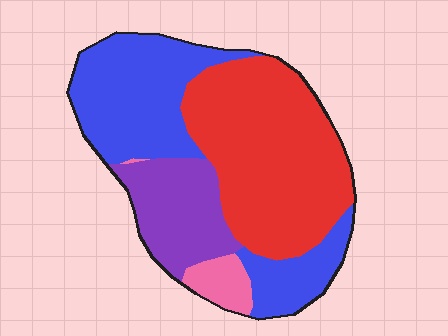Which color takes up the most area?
Red, at roughly 40%.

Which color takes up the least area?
Pink, at roughly 5%.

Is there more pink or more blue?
Blue.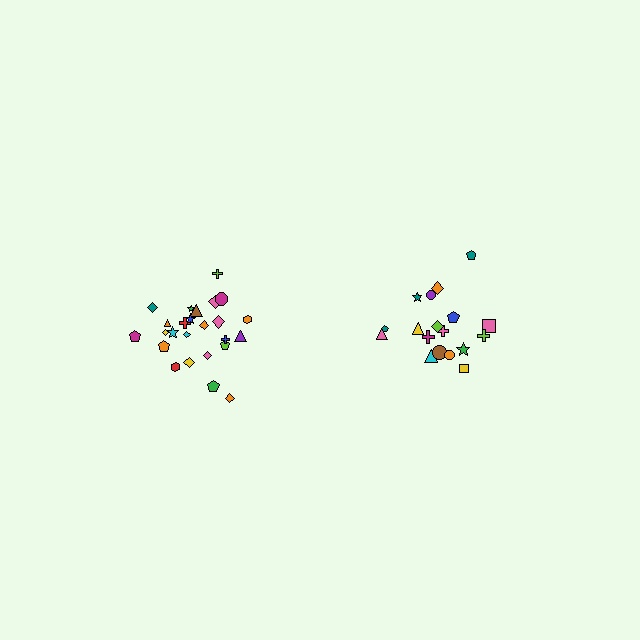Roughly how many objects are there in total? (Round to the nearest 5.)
Roughly 45 objects in total.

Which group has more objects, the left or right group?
The left group.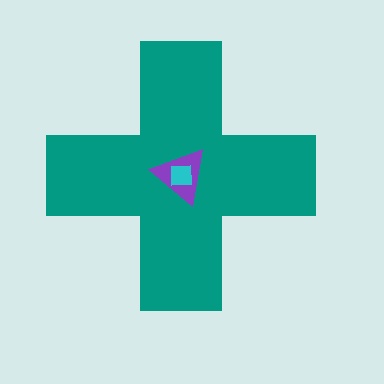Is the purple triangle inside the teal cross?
Yes.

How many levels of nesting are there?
3.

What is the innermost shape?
The cyan square.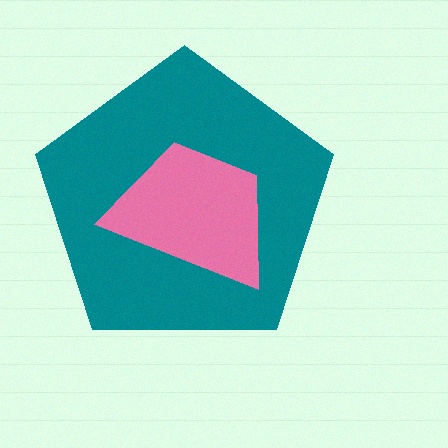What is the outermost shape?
The teal pentagon.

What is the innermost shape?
The pink trapezoid.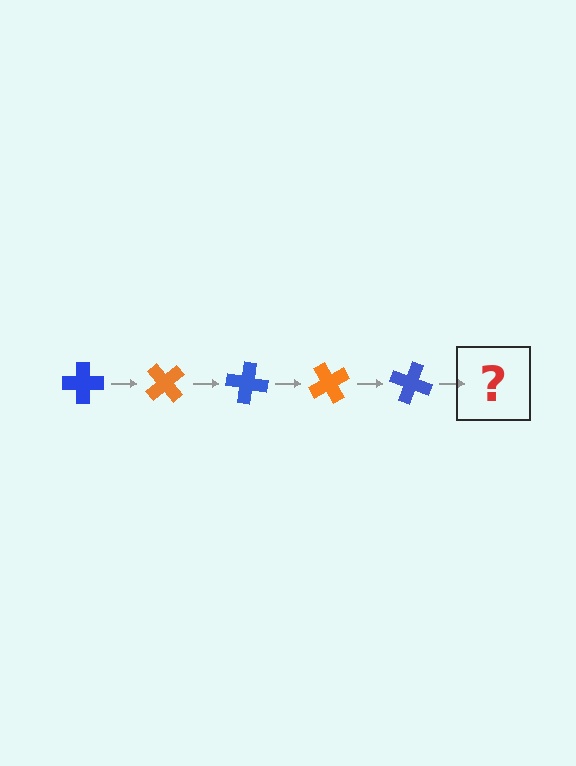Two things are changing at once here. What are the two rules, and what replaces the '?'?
The two rules are that it rotates 50 degrees each step and the color cycles through blue and orange. The '?' should be an orange cross, rotated 250 degrees from the start.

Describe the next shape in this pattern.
It should be an orange cross, rotated 250 degrees from the start.